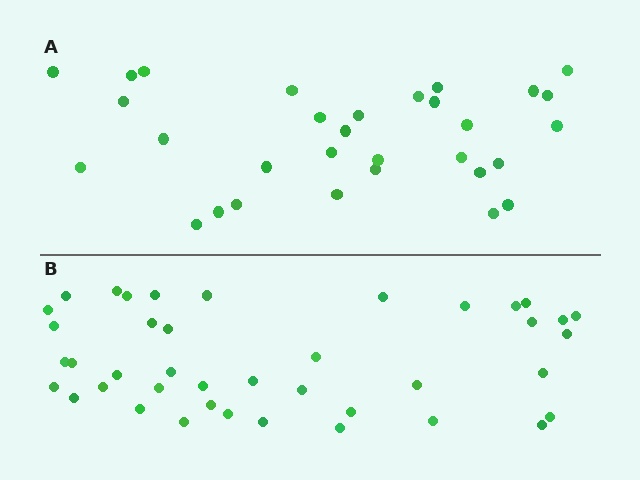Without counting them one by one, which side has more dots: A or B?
Region B (the bottom region) has more dots.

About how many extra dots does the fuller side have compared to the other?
Region B has roughly 10 or so more dots than region A.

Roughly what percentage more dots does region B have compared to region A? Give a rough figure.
About 30% more.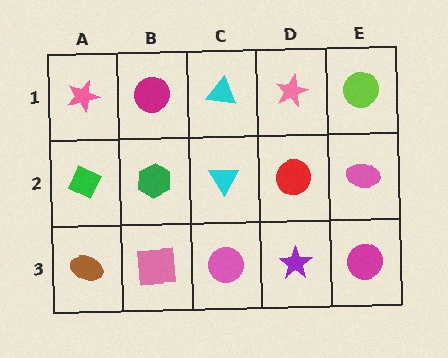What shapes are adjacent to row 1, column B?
A green hexagon (row 2, column B), a pink star (row 1, column A), a cyan triangle (row 1, column C).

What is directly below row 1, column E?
A pink ellipse.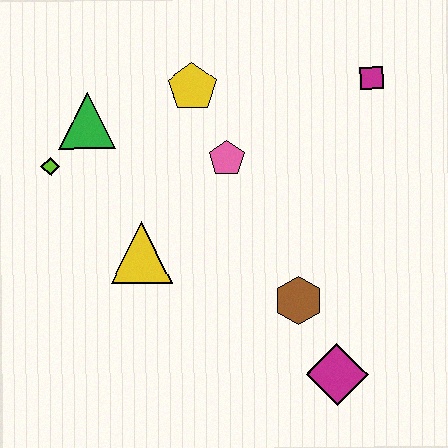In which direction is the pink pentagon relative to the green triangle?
The pink pentagon is to the right of the green triangle.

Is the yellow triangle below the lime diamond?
Yes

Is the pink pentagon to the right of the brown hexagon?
No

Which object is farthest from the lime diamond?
The magenta diamond is farthest from the lime diamond.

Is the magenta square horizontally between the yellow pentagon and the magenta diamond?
No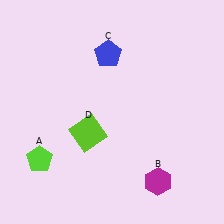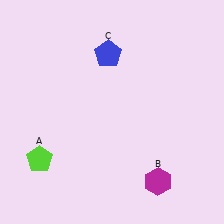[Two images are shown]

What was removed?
The lime square (D) was removed in Image 2.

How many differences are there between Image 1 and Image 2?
There is 1 difference between the two images.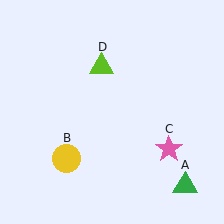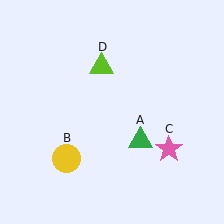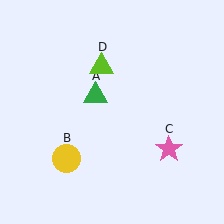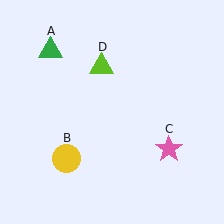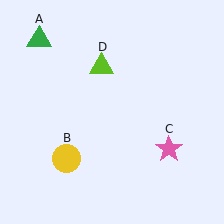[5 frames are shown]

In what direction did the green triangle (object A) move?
The green triangle (object A) moved up and to the left.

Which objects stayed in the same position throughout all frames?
Yellow circle (object B) and pink star (object C) and lime triangle (object D) remained stationary.